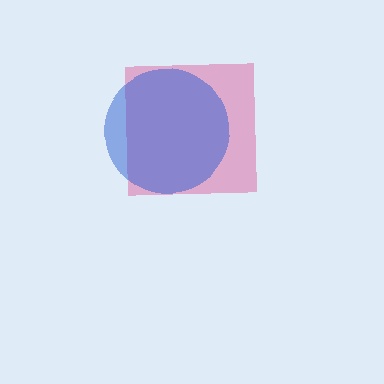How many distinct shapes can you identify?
There are 2 distinct shapes: a pink square, a blue circle.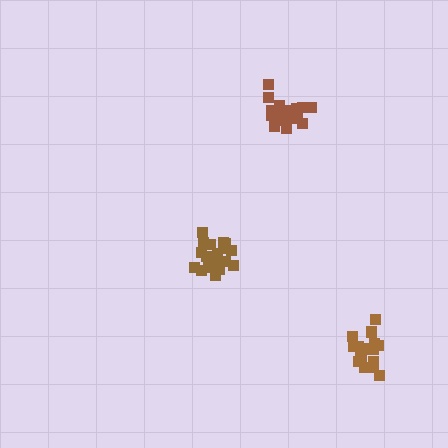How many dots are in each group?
Group 1: 21 dots, Group 2: 19 dots, Group 3: 17 dots (57 total).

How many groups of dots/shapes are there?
There are 3 groups.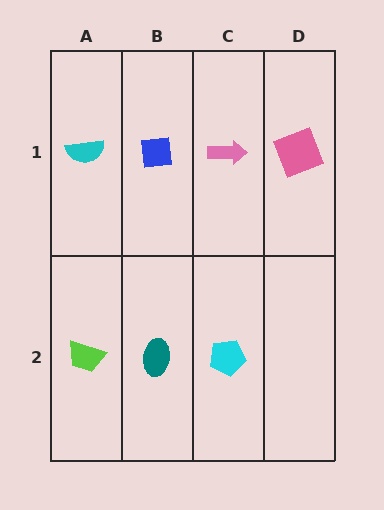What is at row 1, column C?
A pink arrow.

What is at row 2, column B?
A teal ellipse.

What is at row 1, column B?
A blue square.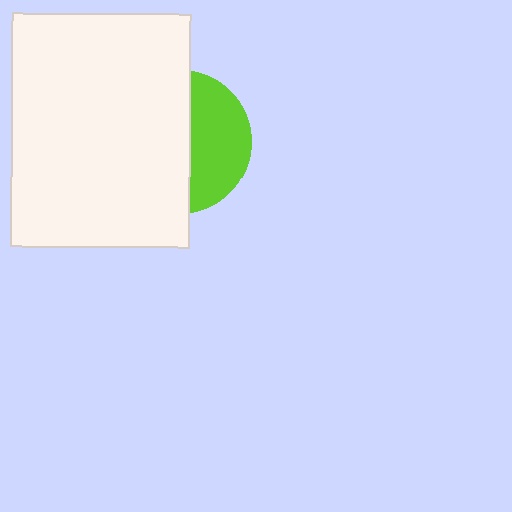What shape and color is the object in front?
The object in front is a white rectangle.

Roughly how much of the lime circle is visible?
A small part of it is visible (roughly 41%).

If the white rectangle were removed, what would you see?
You would see the complete lime circle.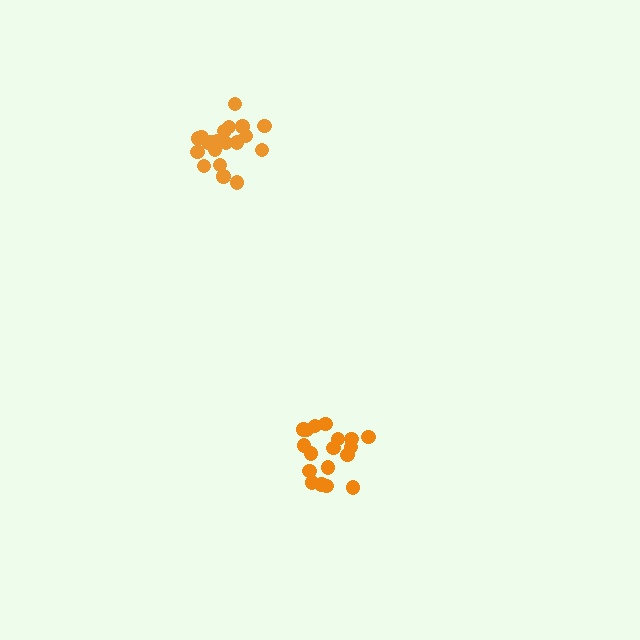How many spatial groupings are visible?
There are 2 spatial groupings.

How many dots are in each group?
Group 1: 20 dots, Group 2: 18 dots (38 total).